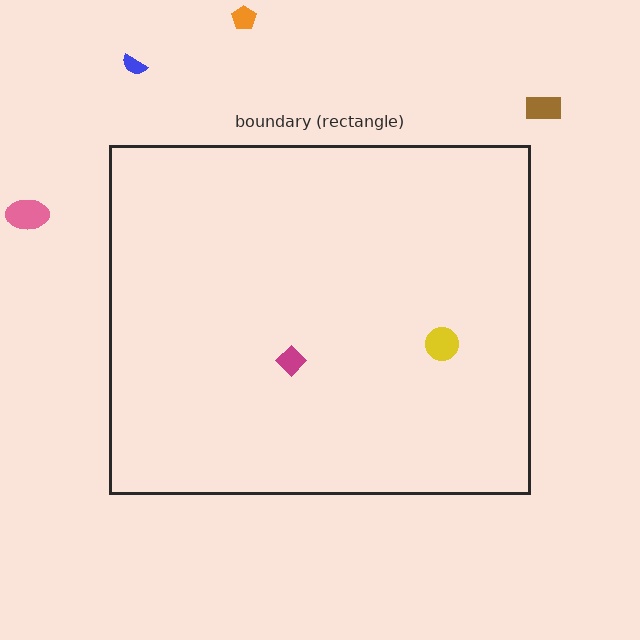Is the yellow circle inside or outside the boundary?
Inside.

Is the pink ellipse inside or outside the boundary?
Outside.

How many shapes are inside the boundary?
2 inside, 4 outside.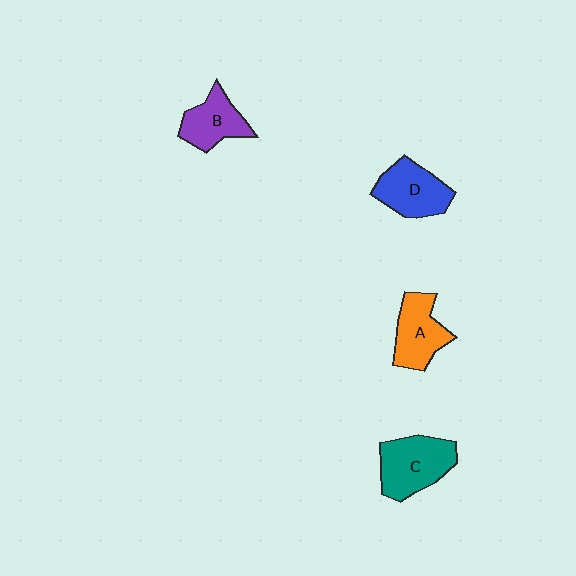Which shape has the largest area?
Shape C (teal).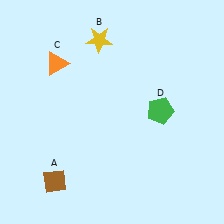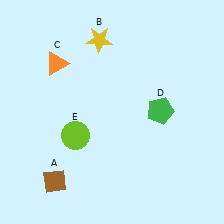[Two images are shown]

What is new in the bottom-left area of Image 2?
A lime circle (E) was added in the bottom-left area of Image 2.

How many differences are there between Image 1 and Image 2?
There is 1 difference between the two images.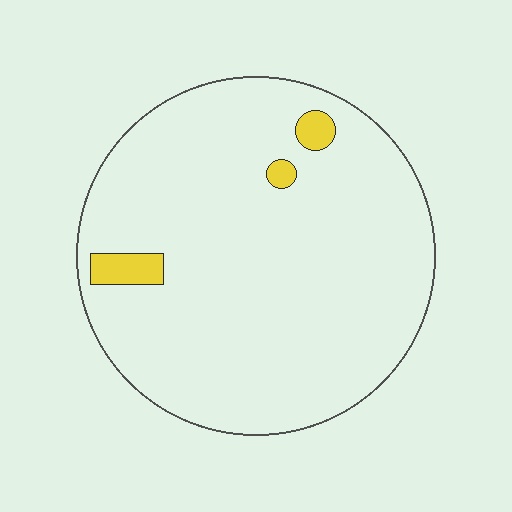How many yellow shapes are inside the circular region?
3.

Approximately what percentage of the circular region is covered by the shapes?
Approximately 5%.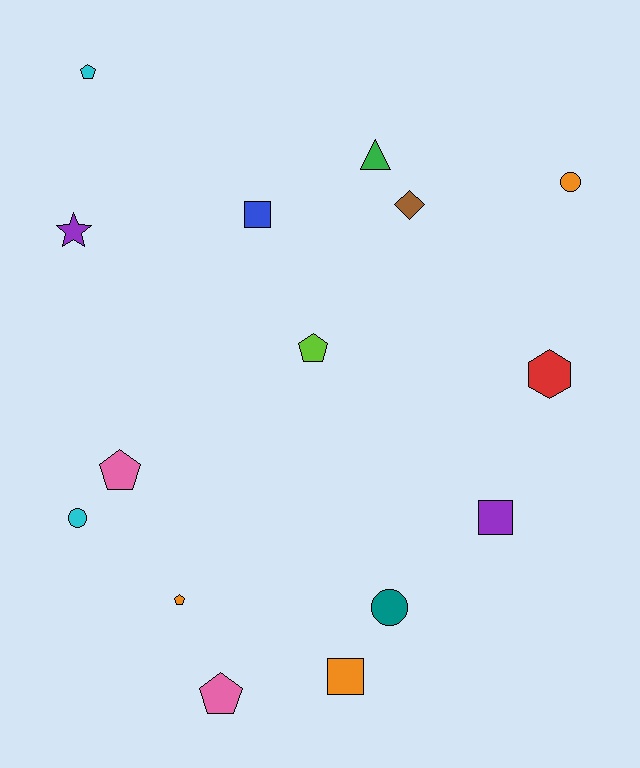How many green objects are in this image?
There is 1 green object.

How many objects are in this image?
There are 15 objects.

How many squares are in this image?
There are 3 squares.